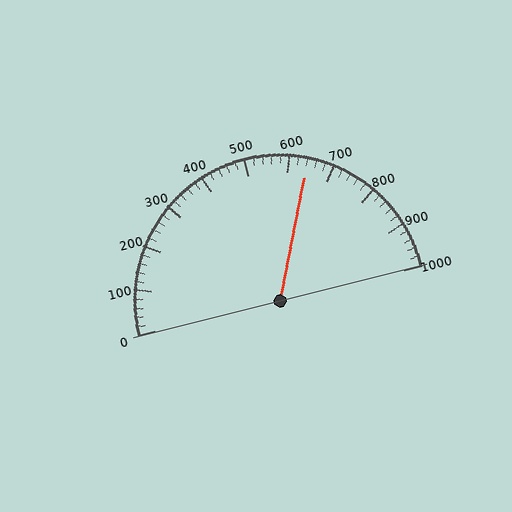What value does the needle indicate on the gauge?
The needle indicates approximately 640.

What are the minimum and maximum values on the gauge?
The gauge ranges from 0 to 1000.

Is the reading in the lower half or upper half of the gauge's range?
The reading is in the upper half of the range (0 to 1000).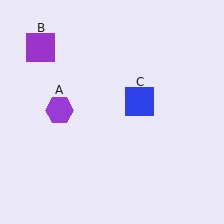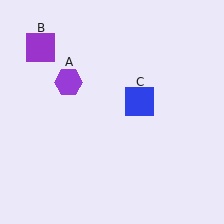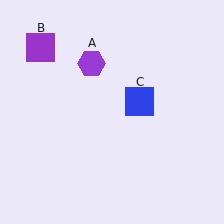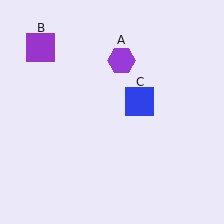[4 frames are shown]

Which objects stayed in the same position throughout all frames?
Purple square (object B) and blue square (object C) remained stationary.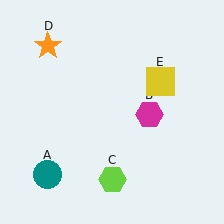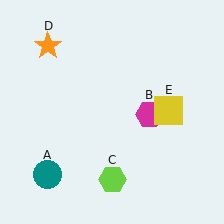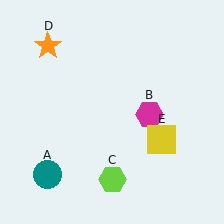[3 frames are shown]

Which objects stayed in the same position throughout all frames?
Teal circle (object A) and magenta hexagon (object B) and lime hexagon (object C) and orange star (object D) remained stationary.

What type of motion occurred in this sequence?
The yellow square (object E) rotated clockwise around the center of the scene.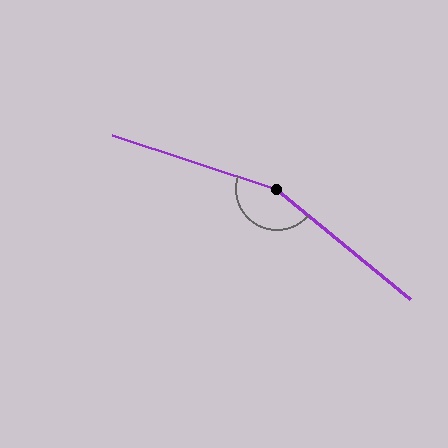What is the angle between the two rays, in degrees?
Approximately 159 degrees.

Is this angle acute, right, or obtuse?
It is obtuse.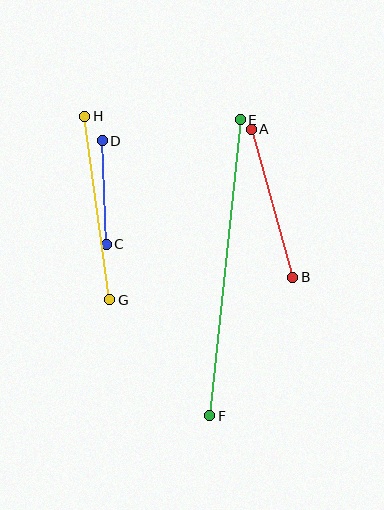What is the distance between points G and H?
The distance is approximately 185 pixels.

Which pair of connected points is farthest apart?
Points E and F are farthest apart.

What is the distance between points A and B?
The distance is approximately 154 pixels.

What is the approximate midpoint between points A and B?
The midpoint is at approximately (272, 203) pixels.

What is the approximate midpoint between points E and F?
The midpoint is at approximately (225, 268) pixels.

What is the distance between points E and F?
The distance is approximately 298 pixels.